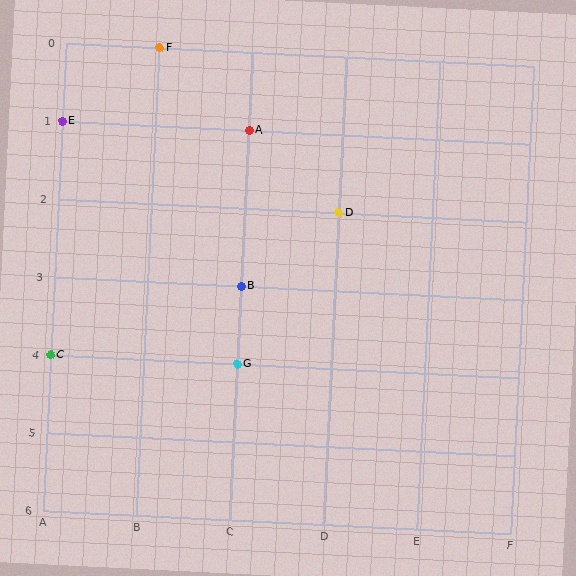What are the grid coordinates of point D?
Point D is at grid coordinates (D, 2).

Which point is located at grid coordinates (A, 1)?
Point E is at (A, 1).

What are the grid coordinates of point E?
Point E is at grid coordinates (A, 1).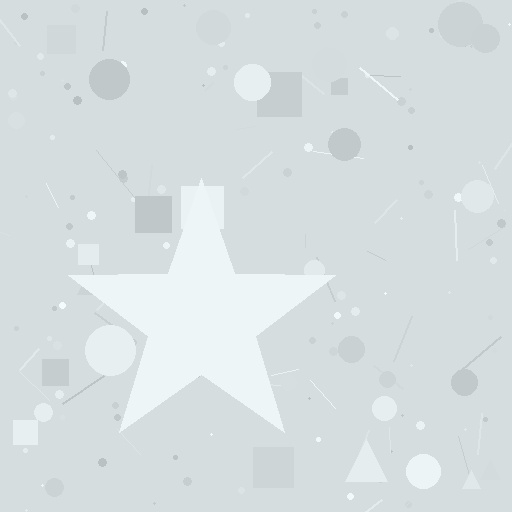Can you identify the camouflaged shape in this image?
The camouflaged shape is a star.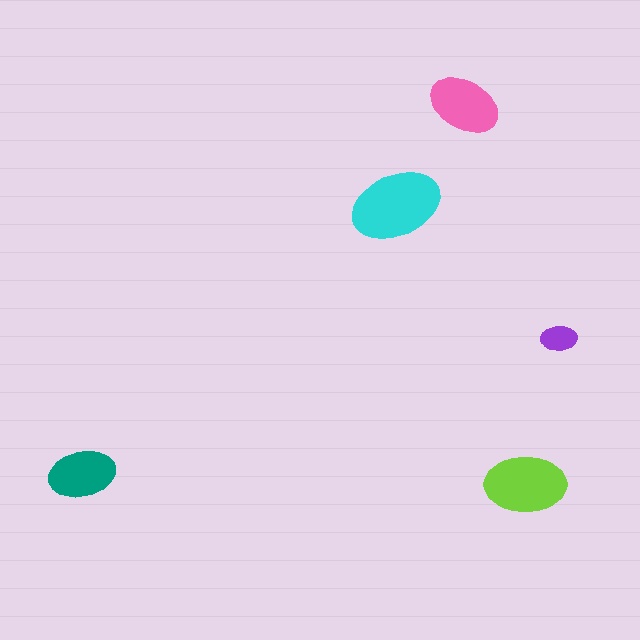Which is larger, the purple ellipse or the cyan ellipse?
The cyan one.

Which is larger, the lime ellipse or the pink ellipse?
The lime one.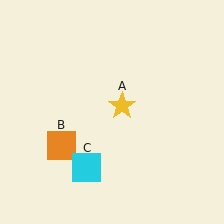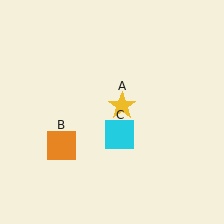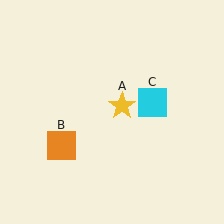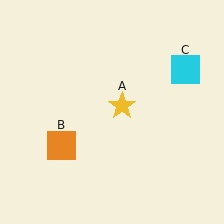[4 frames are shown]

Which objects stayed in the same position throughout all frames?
Yellow star (object A) and orange square (object B) remained stationary.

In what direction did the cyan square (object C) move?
The cyan square (object C) moved up and to the right.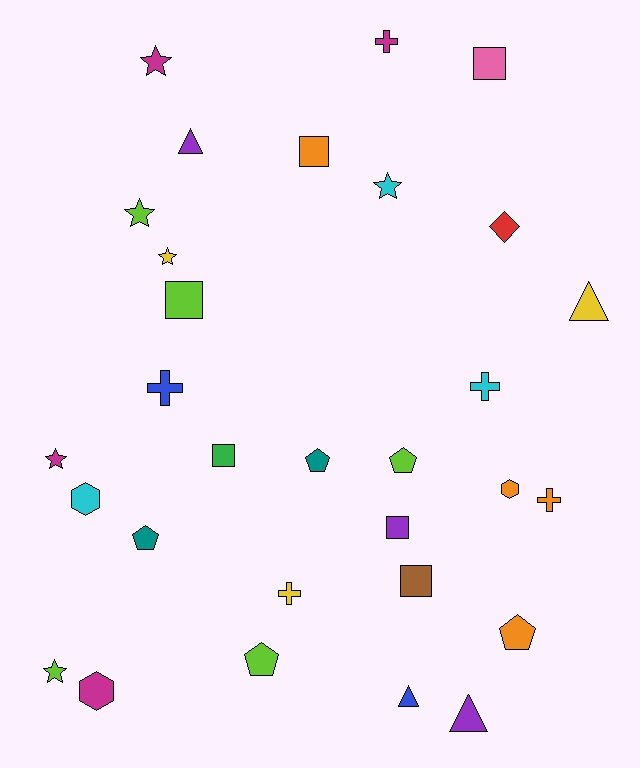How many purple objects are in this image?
There are 3 purple objects.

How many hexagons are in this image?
There are 3 hexagons.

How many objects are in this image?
There are 30 objects.